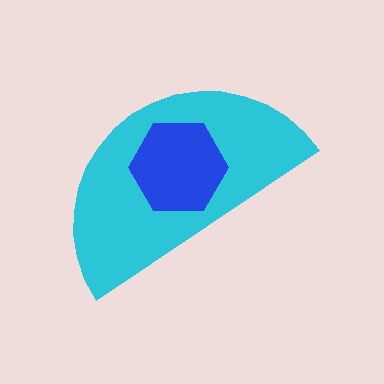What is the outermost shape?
The cyan semicircle.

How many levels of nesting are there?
2.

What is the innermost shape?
The blue hexagon.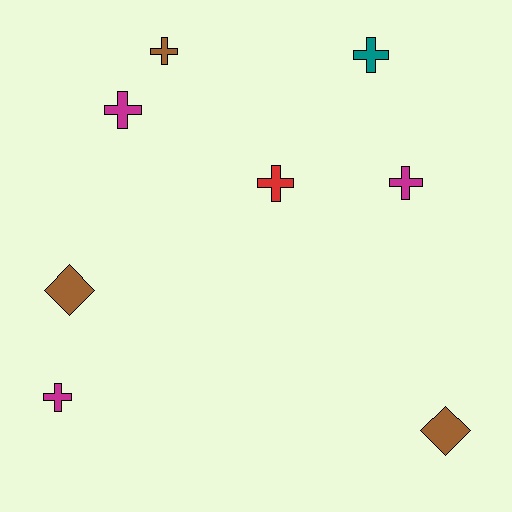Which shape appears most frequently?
Cross, with 6 objects.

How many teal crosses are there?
There is 1 teal cross.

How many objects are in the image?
There are 8 objects.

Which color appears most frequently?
Magenta, with 3 objects.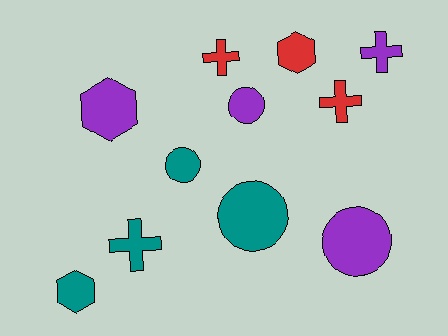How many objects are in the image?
There are 11 objects.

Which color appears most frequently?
Teal, with 4 objects.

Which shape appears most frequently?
Cross, with 4 objects.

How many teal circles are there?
There are 2 teal circles.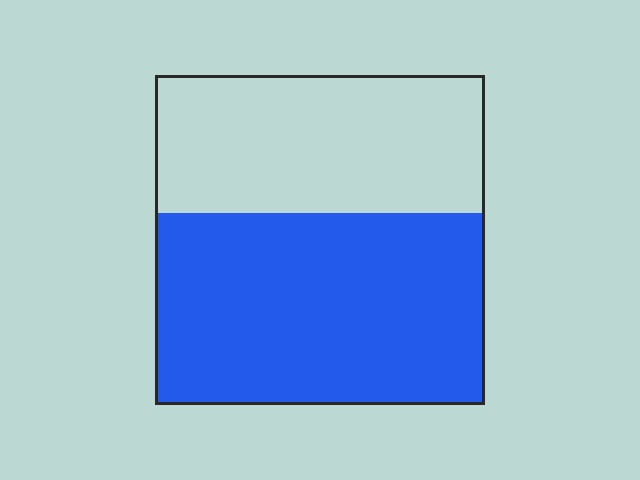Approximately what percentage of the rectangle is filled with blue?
Approximately 60%.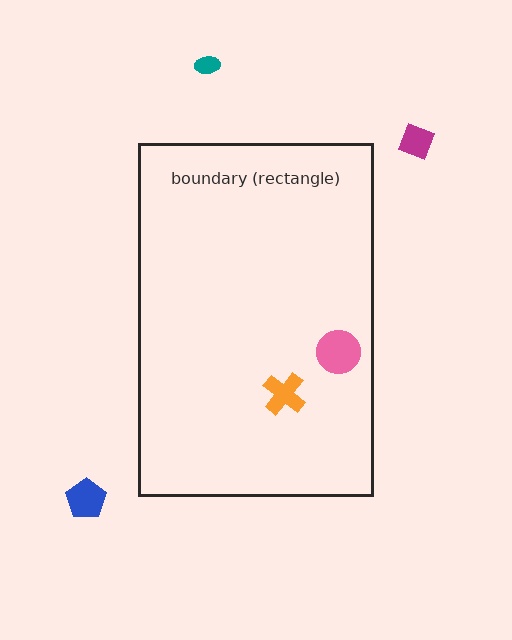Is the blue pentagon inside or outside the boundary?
Outside.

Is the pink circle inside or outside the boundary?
Inside.